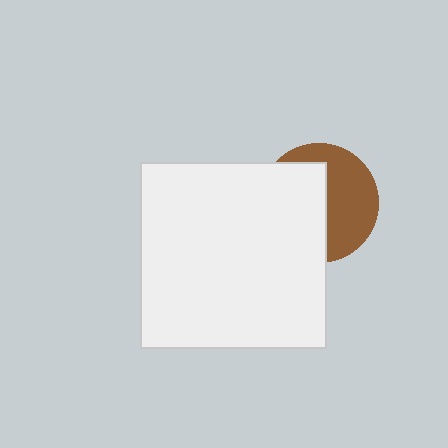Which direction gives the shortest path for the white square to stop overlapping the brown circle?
Moving left gives the shortest separation.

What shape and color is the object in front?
The object in front is a white square.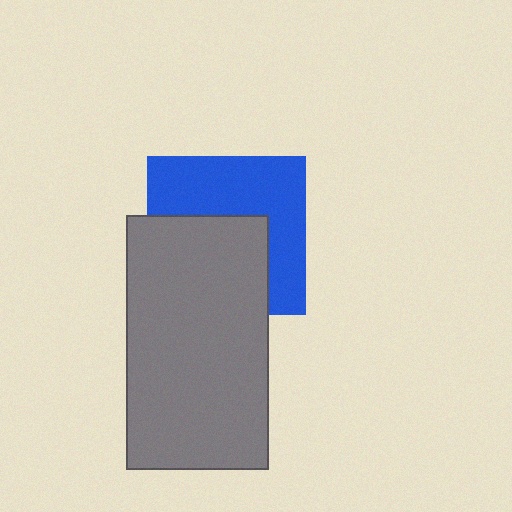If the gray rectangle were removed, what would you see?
You would see the complete blue square.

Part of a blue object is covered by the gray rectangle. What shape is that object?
It is a square.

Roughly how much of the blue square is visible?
About half of it is visible (roughly 52%).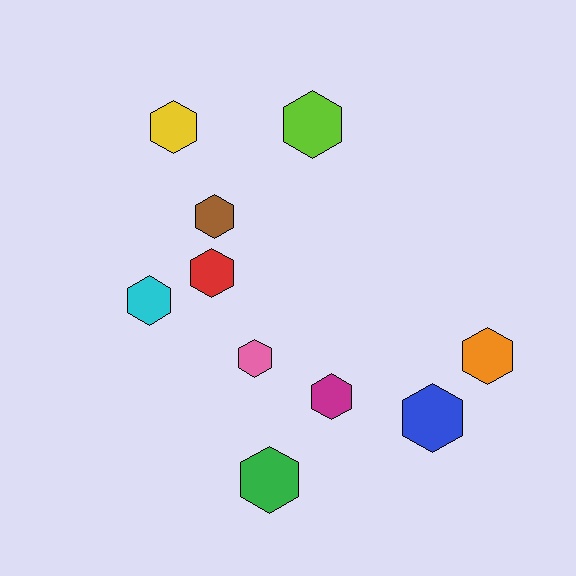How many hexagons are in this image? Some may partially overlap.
There are 10 hexagons.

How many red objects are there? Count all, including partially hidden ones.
There is 1 red object.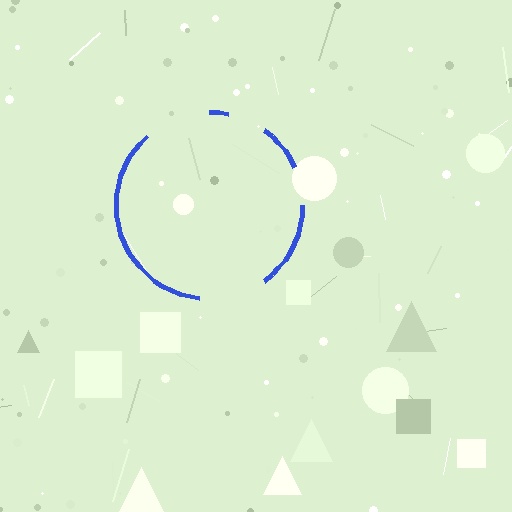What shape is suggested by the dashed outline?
The dashed outline suggests a circle.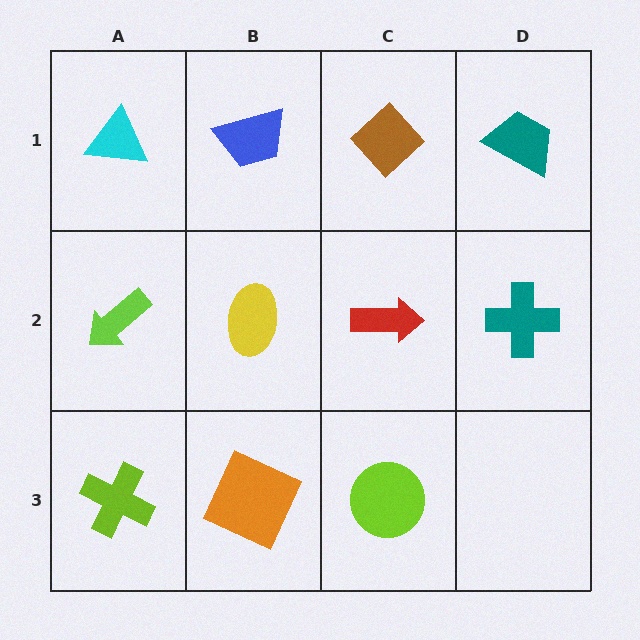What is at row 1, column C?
A brown diamond.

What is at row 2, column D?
A teal cross.